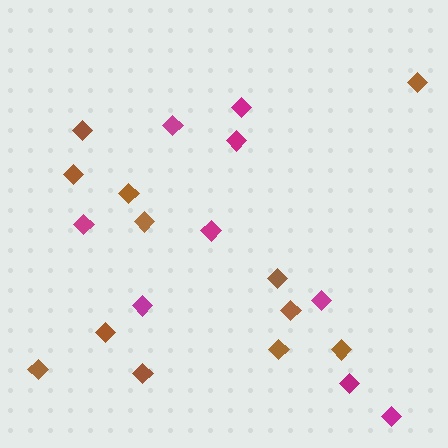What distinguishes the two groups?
There are 2 groups: one group of brown diamonds (12) and one group of magenta diamonds (9).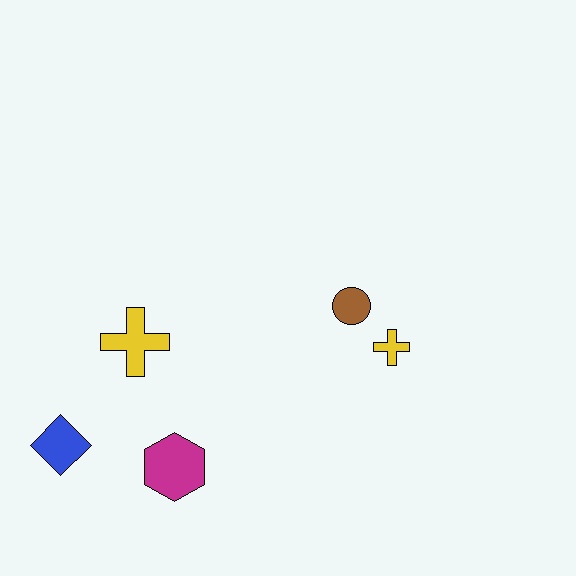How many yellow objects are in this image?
There are 2 yellow objects.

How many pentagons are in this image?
There are no pentagons.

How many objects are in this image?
There are 5 objects.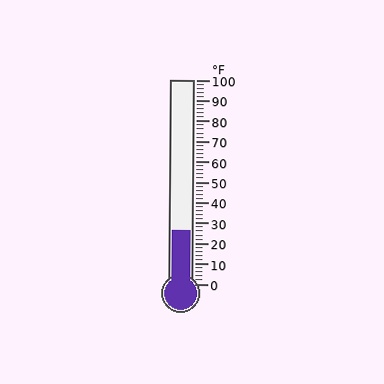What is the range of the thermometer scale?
The thermometer scale ranges from 0°F to 100°F.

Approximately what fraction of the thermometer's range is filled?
The thermometer is filled to approximately 25% of its range.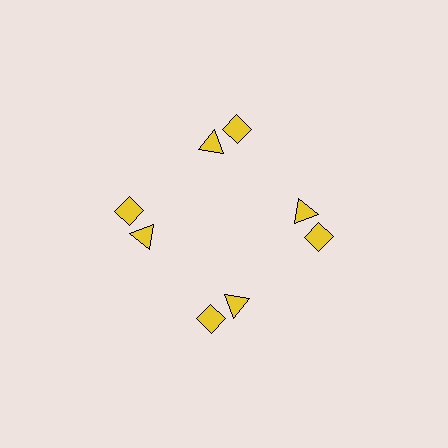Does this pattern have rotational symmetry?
Yes, this pattern has 4-fold rotational symmetry. It looks the same after rotating 90 degrees around the center.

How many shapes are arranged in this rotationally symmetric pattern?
There are 8 shapes, arranged in 4 groups of 2.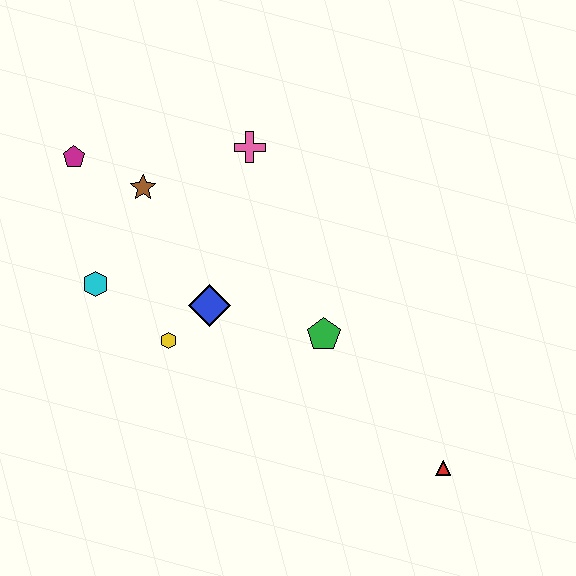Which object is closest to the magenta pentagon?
The brown star is closest to the magenta pentagon.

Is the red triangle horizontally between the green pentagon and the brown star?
No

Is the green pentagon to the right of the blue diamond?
Yes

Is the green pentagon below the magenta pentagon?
Yes